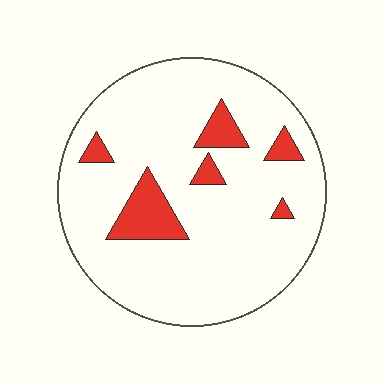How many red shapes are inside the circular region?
6.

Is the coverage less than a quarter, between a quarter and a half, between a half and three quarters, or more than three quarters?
Less than a quarter.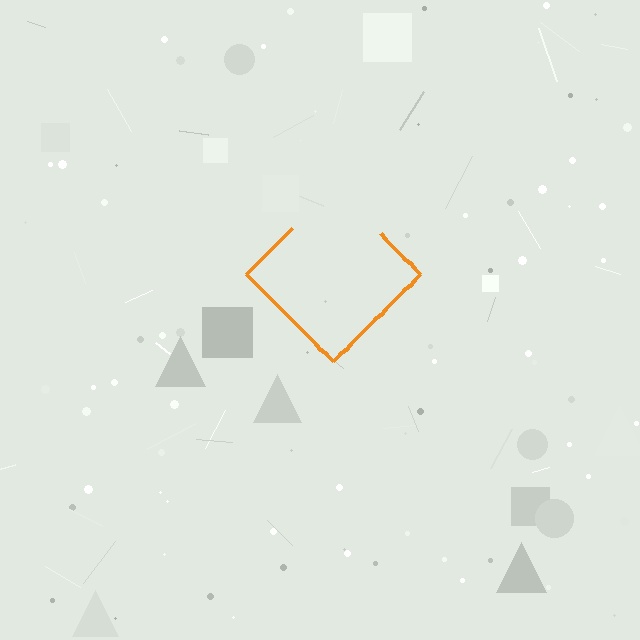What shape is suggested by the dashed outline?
The dashed outline suggests a diamond.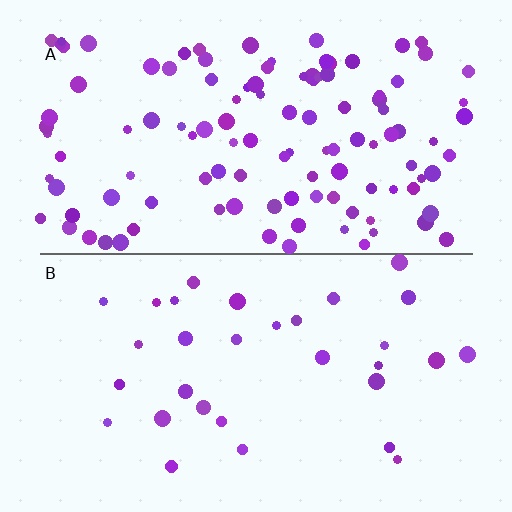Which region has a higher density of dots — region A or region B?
A (the top).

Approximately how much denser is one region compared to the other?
Approximately 3.7× — region A over region B.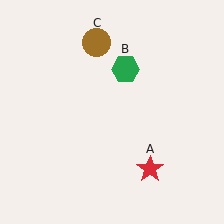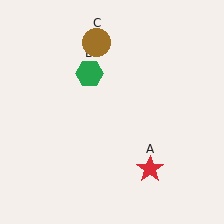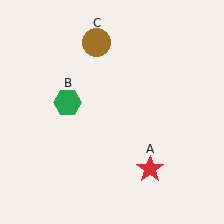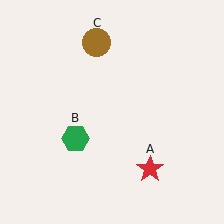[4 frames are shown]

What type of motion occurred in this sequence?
The green hexagon (object B) rotated counterclockwise around the center of the scene.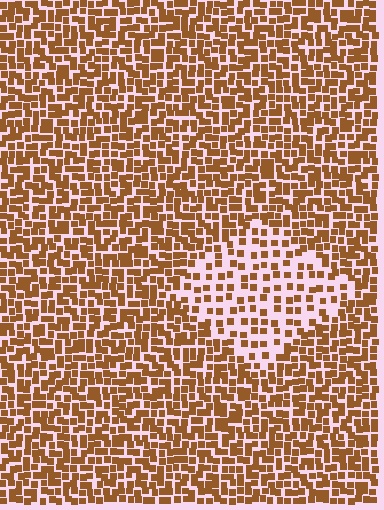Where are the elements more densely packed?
The elements are more densely packed outside the diamond boundary.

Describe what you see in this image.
The image contains small brown elements arranged at two different densities. A diamond-shaped region is visible where the elements are less densely packed than the surrounding area.